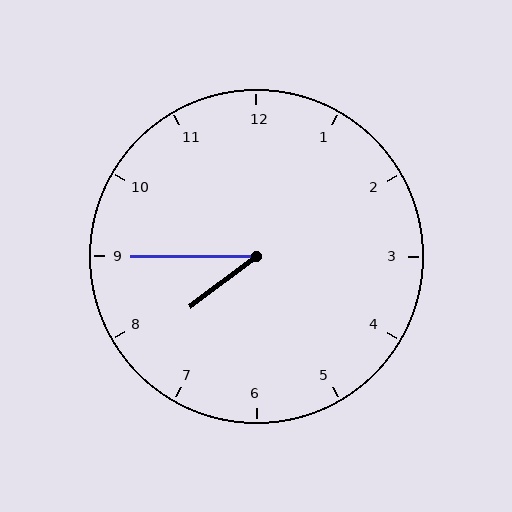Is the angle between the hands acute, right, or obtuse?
It is acute.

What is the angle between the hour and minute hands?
Approximately 38 degrees.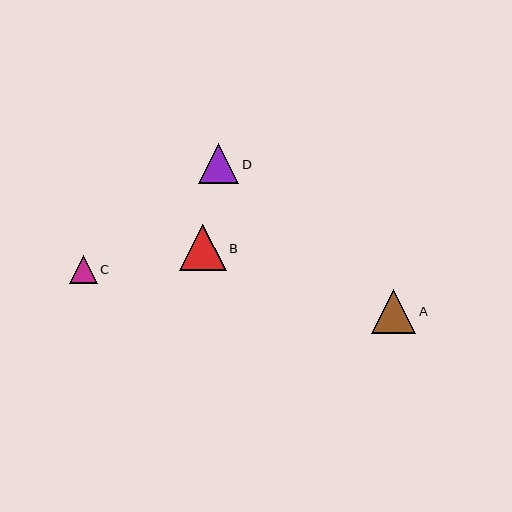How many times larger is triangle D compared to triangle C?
Triangle D is approximately 1.5 times the size of triangle C.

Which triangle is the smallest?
Triangle C is the smallest with a size of approximately 27 pixels.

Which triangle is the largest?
Triangle B is the largest with a size of approximately 46 pixels.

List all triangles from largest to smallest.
From largest to smallest: B, A, D, C.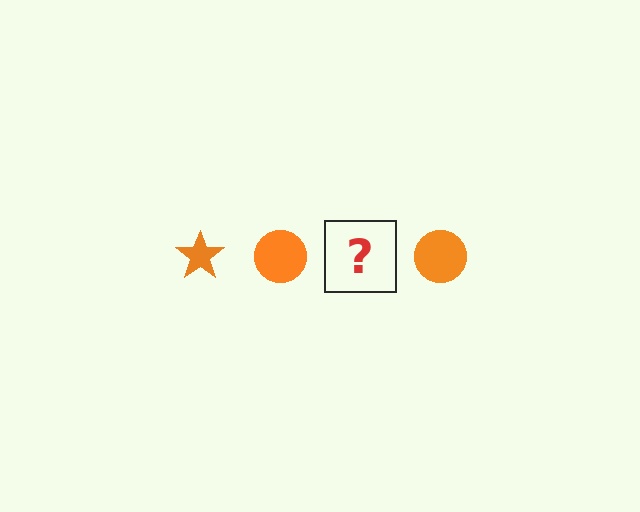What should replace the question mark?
The question mark should be replaced with an orange star.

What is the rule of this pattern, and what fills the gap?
The rule is that the pattern cycles through star, circle shapes in orange. The gap should be filled with an orange star.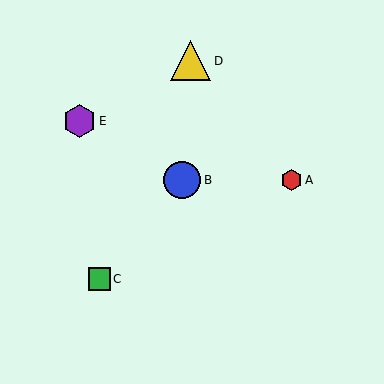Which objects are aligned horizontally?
Objects A, B are aligned horizontally.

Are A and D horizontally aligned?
No, A is at y≈180 and D is at y≈61.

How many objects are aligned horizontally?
2 objects (A, B) are aligned horizontally.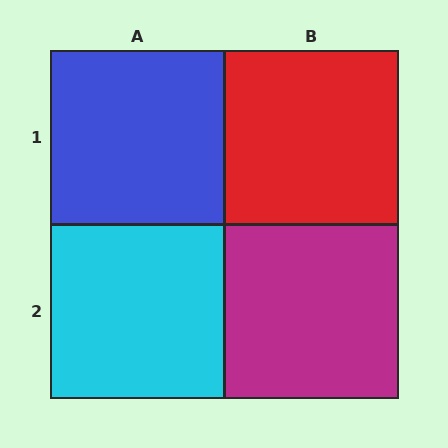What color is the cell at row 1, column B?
Red.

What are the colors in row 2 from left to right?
Cyan, magenta.